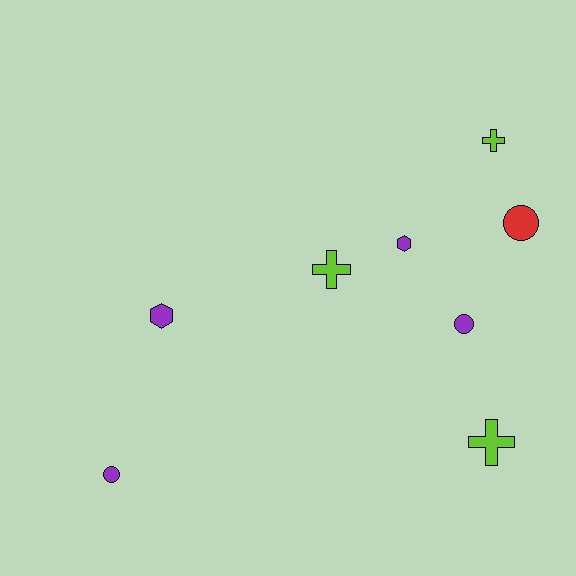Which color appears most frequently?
Purple, with 4 objects.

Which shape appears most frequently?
Cross, with 3 objects.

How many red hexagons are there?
There are no red hexagons.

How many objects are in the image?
There are 8 objects.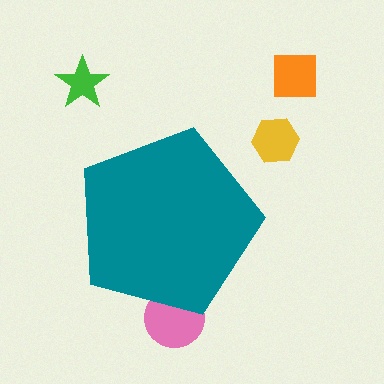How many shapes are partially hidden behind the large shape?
1 shape is partially hidden.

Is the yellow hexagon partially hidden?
No, the yellow hexagon is fully visible.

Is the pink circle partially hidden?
Yes, the pink circle is partially hidden behind the teal pentagon.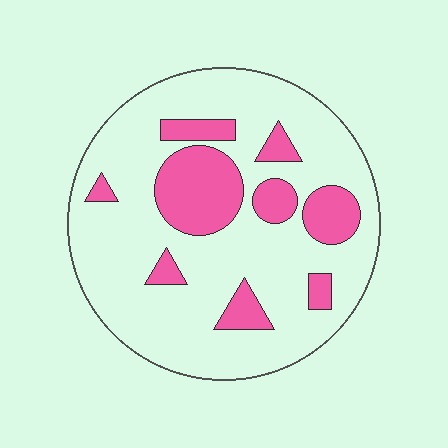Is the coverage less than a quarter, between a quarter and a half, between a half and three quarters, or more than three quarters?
Less than a quarter.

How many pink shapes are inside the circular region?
9.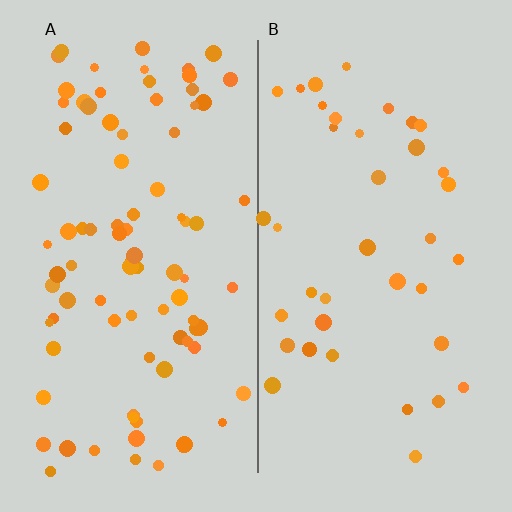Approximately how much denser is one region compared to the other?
Approximately 2.2× — region A over region B.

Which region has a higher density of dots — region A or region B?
A (the left).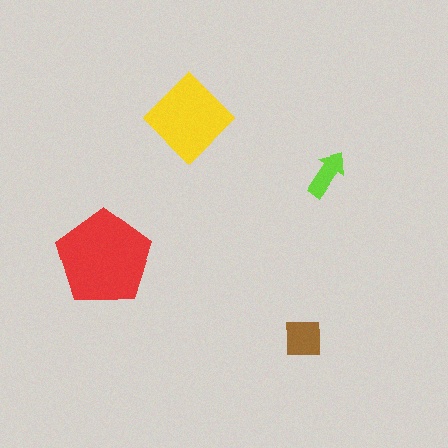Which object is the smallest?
The lime arrow.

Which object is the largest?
The red pentagon.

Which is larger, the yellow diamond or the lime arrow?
The yellow diamond.